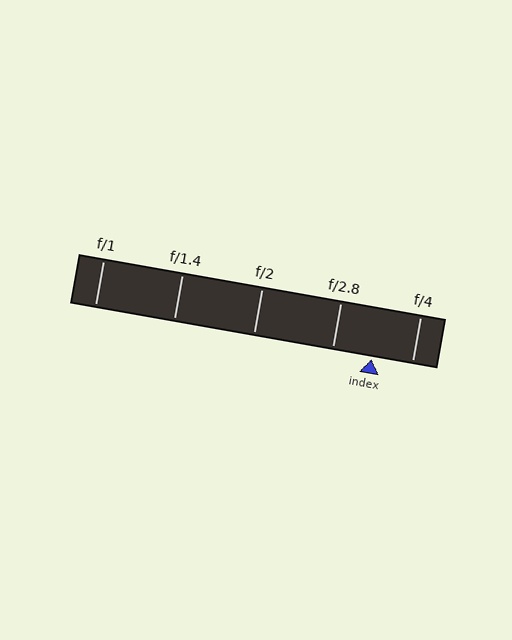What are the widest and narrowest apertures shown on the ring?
The widest aperture shown is f/1 and the narrowest is f/4.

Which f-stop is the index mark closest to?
The index mark is closest to f/2.8.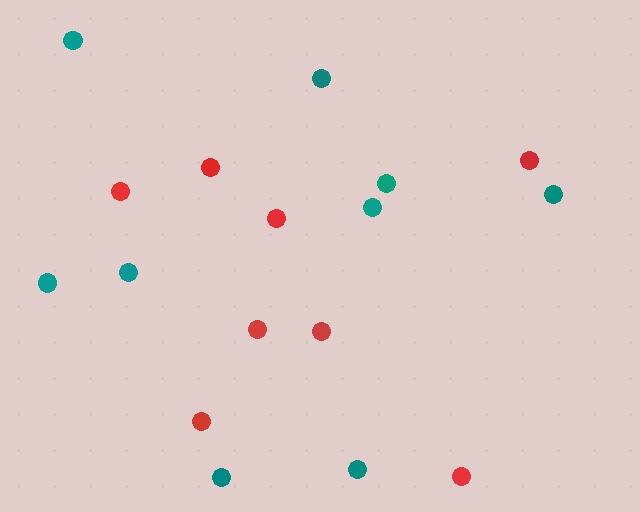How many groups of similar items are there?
There are 2 groups: one group of red circles (8) and one group of teal circles (9).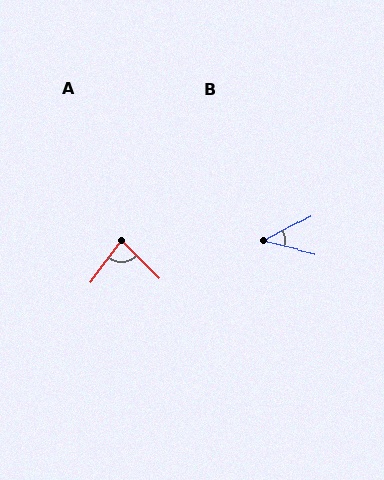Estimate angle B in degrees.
Approximately 41 degrees.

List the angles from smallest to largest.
B (41°), A (82°).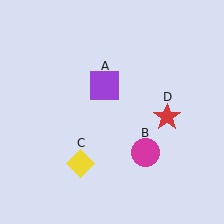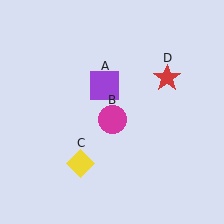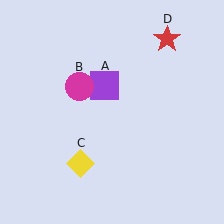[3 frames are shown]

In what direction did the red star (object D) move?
The red star (object D) moved up.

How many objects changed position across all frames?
2 objects changed position: magenta circle (object B), red star (object D).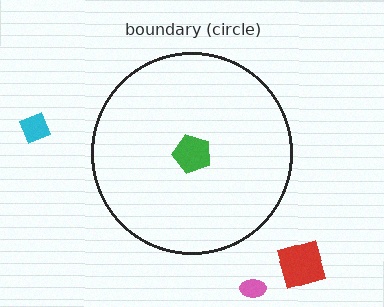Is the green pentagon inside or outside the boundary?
Inside.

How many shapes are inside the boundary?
1 inside, 3 outside.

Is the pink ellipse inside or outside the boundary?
Outside.